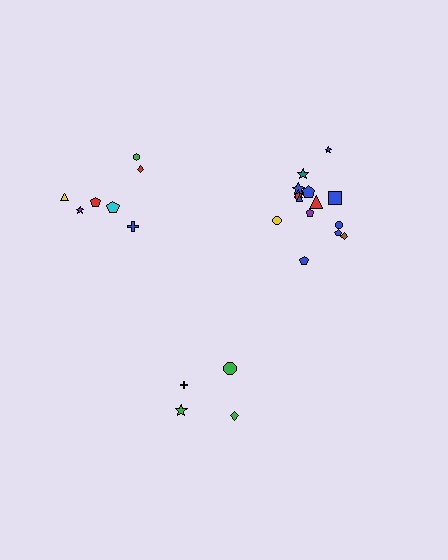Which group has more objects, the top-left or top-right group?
The top-right group.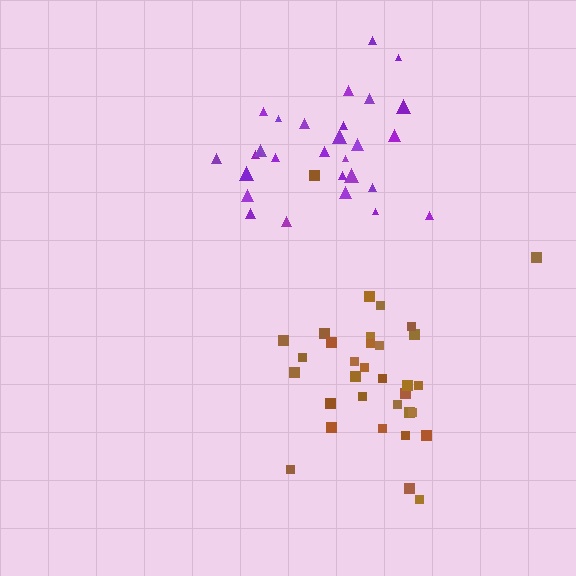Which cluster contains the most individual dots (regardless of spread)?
Brown (33).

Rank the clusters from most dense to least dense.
purple, brown.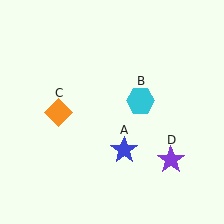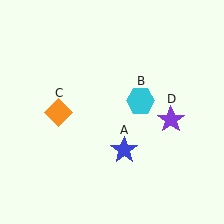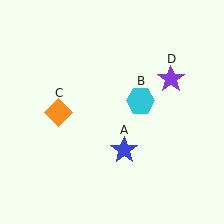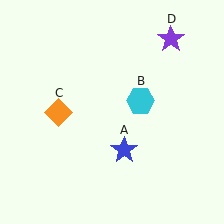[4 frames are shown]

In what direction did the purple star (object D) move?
The purple star (object D) moved up.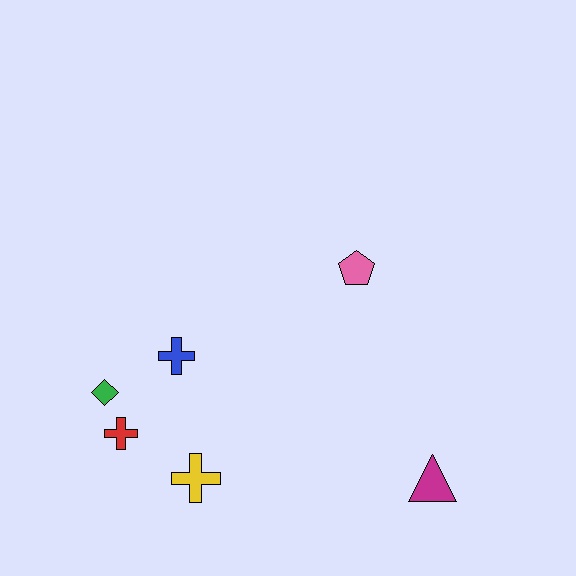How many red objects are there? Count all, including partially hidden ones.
There is 1 red object.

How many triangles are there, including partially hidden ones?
There is 1 triangle.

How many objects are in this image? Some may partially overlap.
There are 6 objects.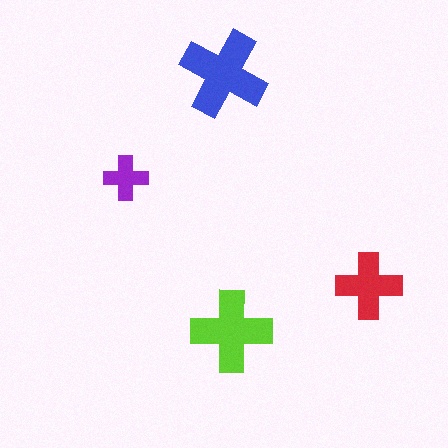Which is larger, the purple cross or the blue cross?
The blue one.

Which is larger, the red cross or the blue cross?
The blue one.